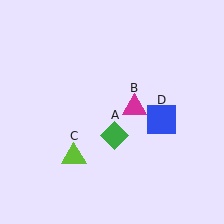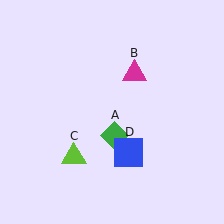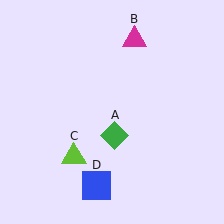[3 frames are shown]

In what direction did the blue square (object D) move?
The blue square (object D) moved down and to the left.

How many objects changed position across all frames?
2 objects changed position: magenta triangle (object B), blue square (object D).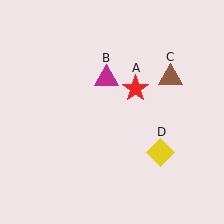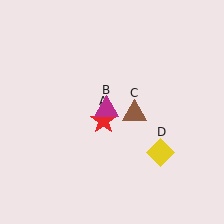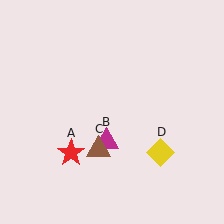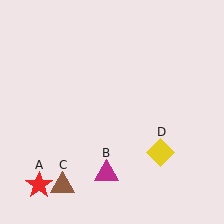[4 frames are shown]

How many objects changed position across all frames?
3 objects changed position: red star (object A), magenta triangle (object B), brown triangle (object C).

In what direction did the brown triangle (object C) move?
The brown triangle (object C) moved down and to the left.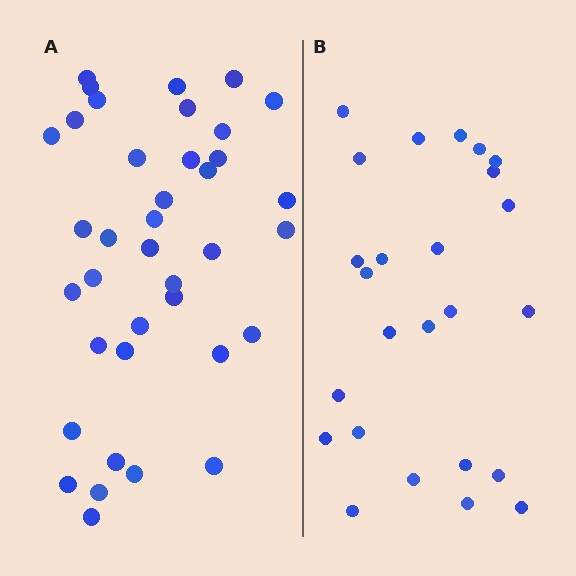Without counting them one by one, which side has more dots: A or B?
Region A (the left region) has more dots.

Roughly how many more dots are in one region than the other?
Region A has approximately 15 more dots than region B.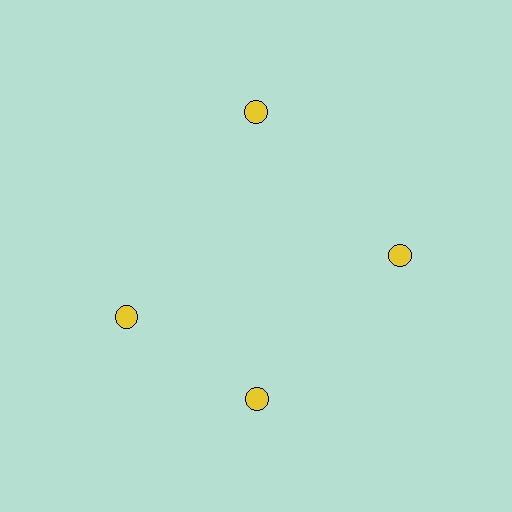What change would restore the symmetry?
The symmetry would be restored by rotating it back into even spacing with its neighbors so that all 4 circles sit at equal angles and equal distance from the center.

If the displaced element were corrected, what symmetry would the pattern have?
It would have 4-fold rotational symmetry — the pattern would map onto itself every 90 degrees.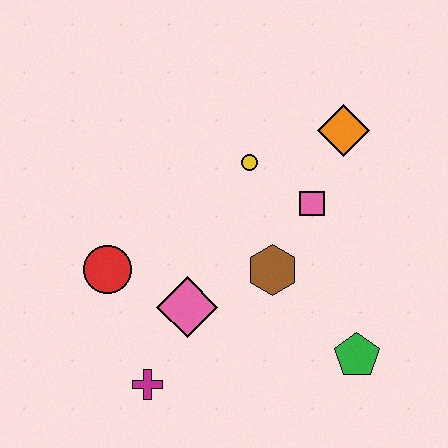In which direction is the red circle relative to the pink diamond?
The red circle is to the left of the pink diamond.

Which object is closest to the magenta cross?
The pink diamond is closest to the magenta cross.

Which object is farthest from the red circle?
The orange diamond is farthest from the red circle.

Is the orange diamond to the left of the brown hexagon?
No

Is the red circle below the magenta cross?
No